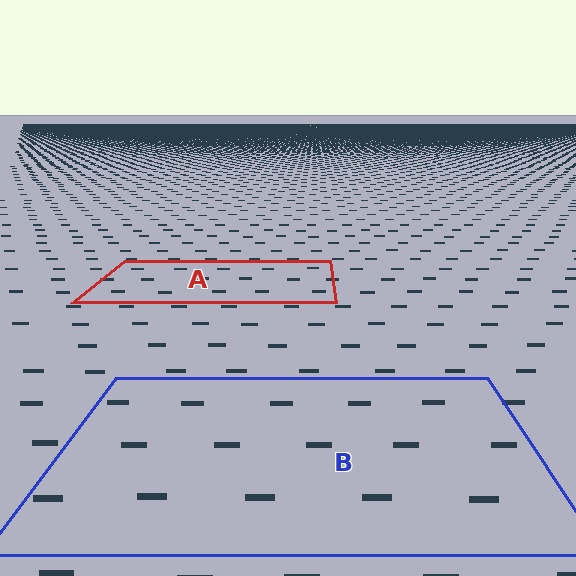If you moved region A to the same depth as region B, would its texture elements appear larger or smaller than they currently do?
They would appear larger. At a closer depth, the same texture elements are projected at a bigger on-screen size.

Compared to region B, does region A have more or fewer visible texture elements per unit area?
Region A has more texture elements per unit area — they are packed more densely because it is farther away.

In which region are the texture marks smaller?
The texture marks are smaller in region A, because it is farther away.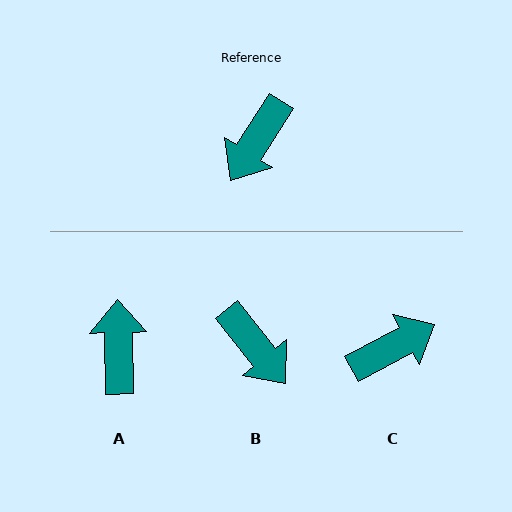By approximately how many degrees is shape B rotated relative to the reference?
Approximately 72 degrees counter-clockwise.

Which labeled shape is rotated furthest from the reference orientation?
C, about 151 degrees away.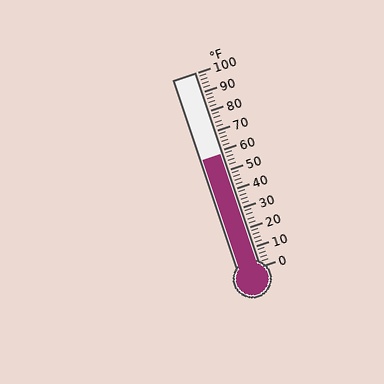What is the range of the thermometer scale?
The thermometer scale ranges from 0°F to 100°F.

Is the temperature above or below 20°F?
The temperature is above 20°F.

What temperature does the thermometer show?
The thermometer shows approximately 58°F.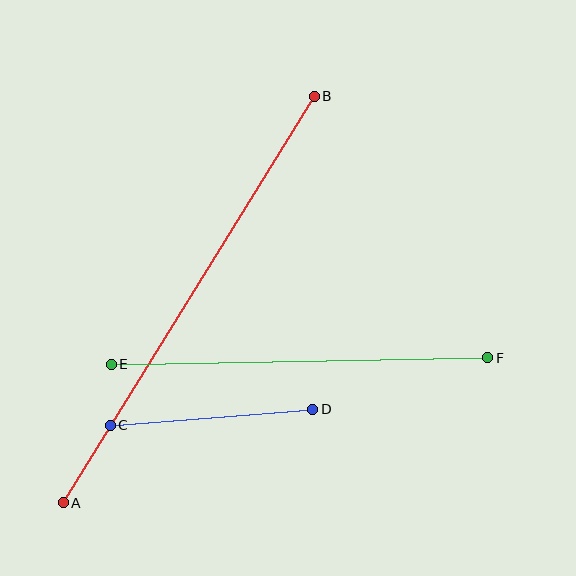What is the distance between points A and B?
The distance is approximately 478 pixels.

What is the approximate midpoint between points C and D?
The midpoint is at approximately (212, 417) pixels.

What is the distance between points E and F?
The distance is approximately 376 pixels.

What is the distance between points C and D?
The distance is approximately 203 pixels.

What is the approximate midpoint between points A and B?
The midpoint is at approximately (189, 299) pixels.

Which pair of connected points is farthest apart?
Points A and B are farthest apart.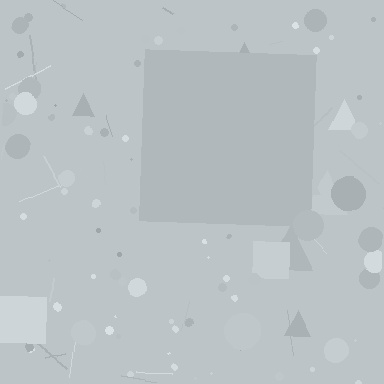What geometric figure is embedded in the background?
A square is embedded in the background.